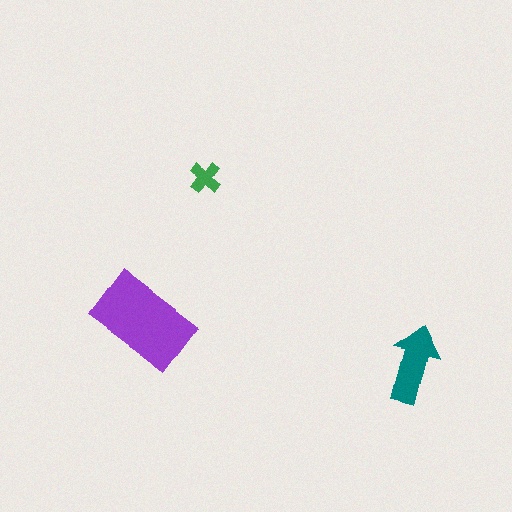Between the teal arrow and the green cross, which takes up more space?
The teal arrow.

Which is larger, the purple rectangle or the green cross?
The purple rectangle.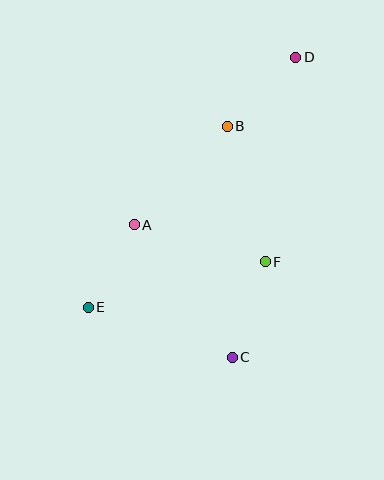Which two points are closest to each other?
Points A and E are closest to each other.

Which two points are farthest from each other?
Points D and E are farthest from each other.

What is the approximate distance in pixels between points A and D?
The distance between A and D is approximately 233 pixels.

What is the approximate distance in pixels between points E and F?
The distance between E and F is approximately 183 pixels.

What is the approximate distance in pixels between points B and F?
The distance between B and F is approximately 141 pixels.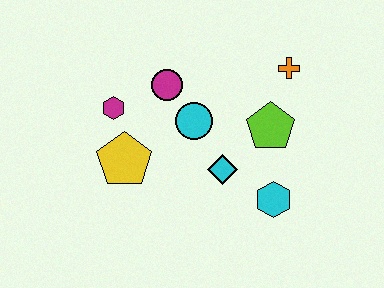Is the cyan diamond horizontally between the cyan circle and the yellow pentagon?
No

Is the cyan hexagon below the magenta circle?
Yes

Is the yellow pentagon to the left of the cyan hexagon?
Yes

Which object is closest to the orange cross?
The lime pentagon is closest to the orange cross.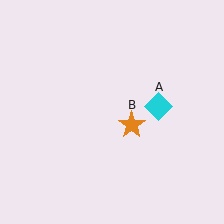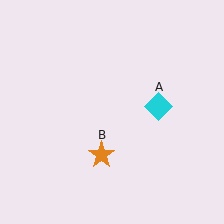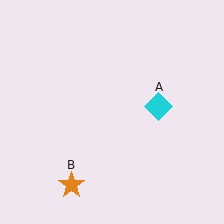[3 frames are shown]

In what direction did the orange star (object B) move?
The orange star (object B) moved down and to the left.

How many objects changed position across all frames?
1 object changed position: orange star (object B).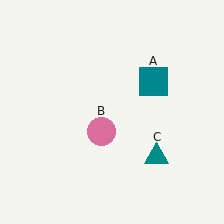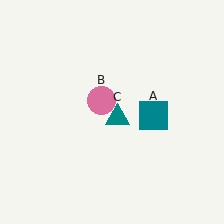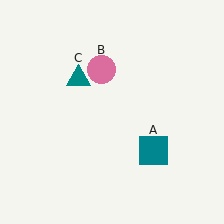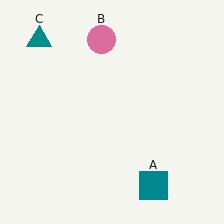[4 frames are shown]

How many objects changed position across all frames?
3 objects changed position: teal square (object A), pink circle (object B), teal triangle (object C).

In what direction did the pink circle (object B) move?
The pink circle (object B) moved up.